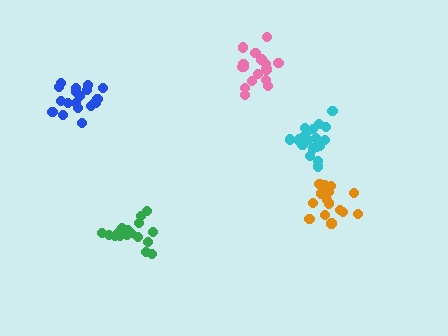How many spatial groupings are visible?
There are 5 spatial groupings.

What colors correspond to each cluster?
The clusters are colored: orange, cyan, blue, green, pink.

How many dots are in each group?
Group 1: 16 dots, Group 2: 20 dots, Group 3: 19 dots, Group 4: 17 dots, Group 5: 16 dots (88 total).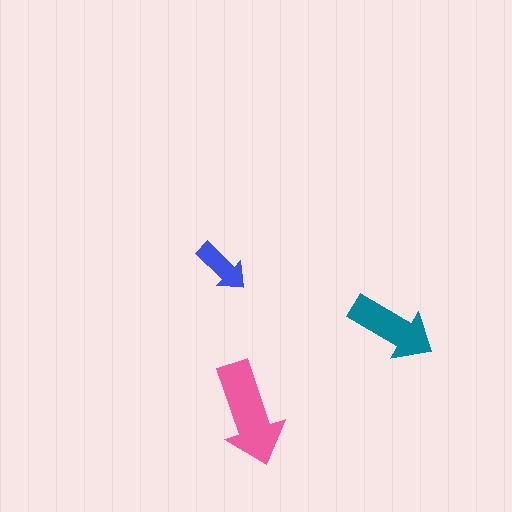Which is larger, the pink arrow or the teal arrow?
The pink one.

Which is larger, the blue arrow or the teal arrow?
The teal one.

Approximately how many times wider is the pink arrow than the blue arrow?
About 2 times wider.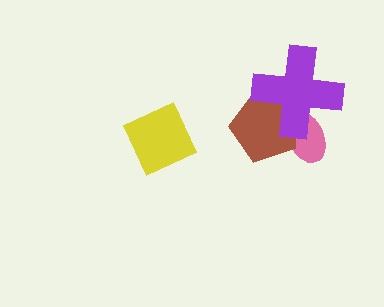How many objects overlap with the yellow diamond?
0 objects overlap with the yellow diamond.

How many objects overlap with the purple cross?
2 objects overlap with the purple cross.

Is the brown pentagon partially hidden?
Yes, it is partially covered by another shape.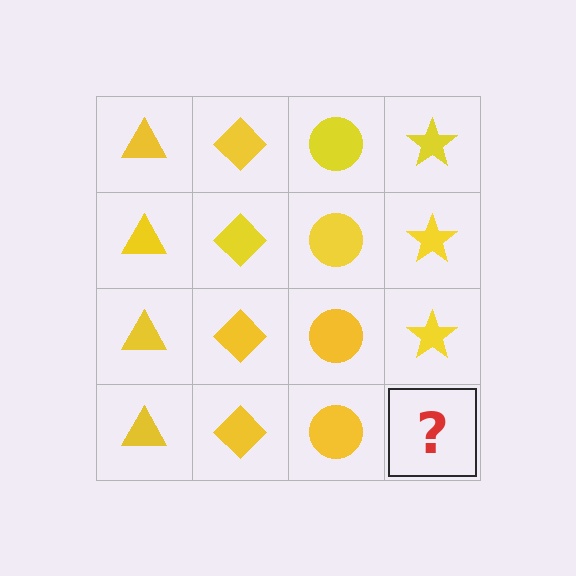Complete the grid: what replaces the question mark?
The question mark should be replaced with a yellow star.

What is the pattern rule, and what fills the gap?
The rule is that each column has a consistent shape. The gap should be filled with a yellow star.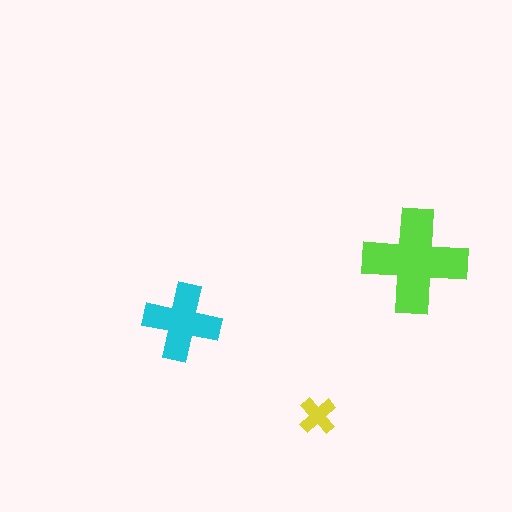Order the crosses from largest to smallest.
the lime one, the cyan one, the yellow one.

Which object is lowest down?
The yellow cross is bottommost.